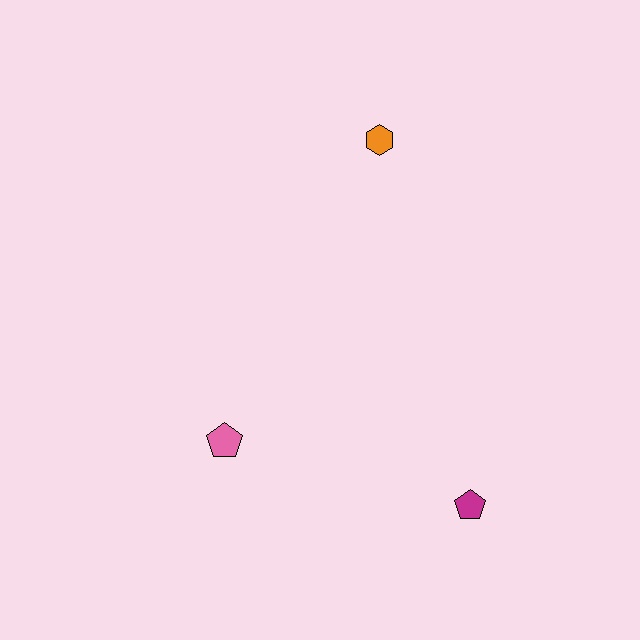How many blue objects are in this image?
There are no blue objects.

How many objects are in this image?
There are 3 objects.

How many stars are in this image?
There are no stars.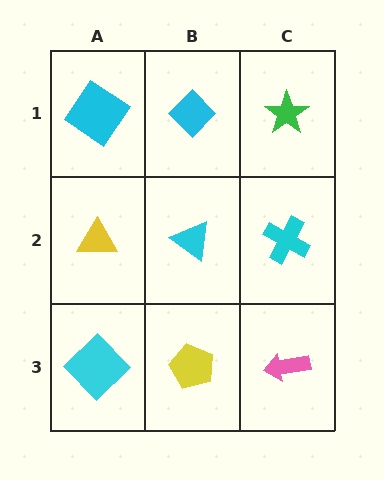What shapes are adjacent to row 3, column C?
A cyan cross (row 2, column C), a yellow pentagon (row 3, column B).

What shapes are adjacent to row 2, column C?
A green star (row 1, column C), a pink arrow (row 3, column C), a cyan triangle (row 2, column B).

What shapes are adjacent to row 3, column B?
A cyan triangle (row 2, column B), a cyan diamond (row 3, column A), a pink arrow (row 3, column C).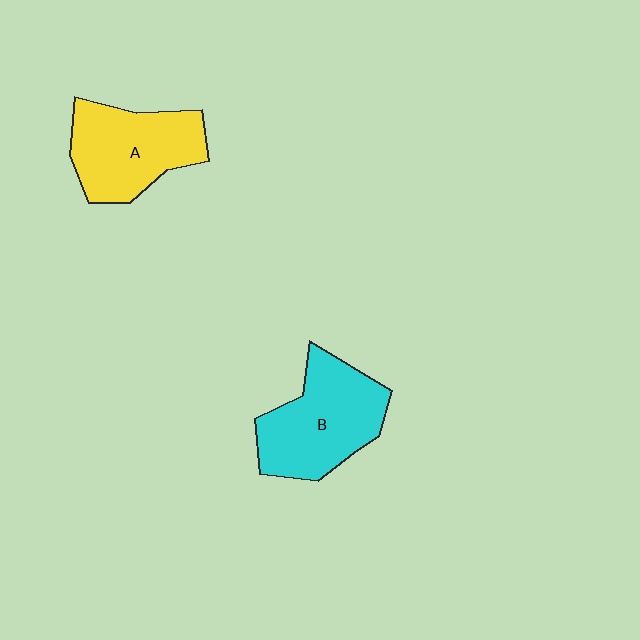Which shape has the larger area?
Shape B (cyan).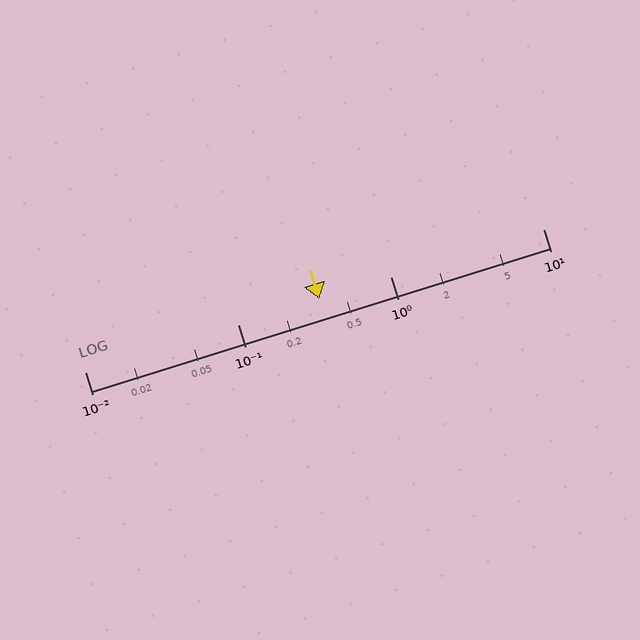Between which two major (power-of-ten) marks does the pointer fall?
The pointer is between 0.1 and 1.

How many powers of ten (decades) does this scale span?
The scale spans 3 decades, from 0.01 to 10.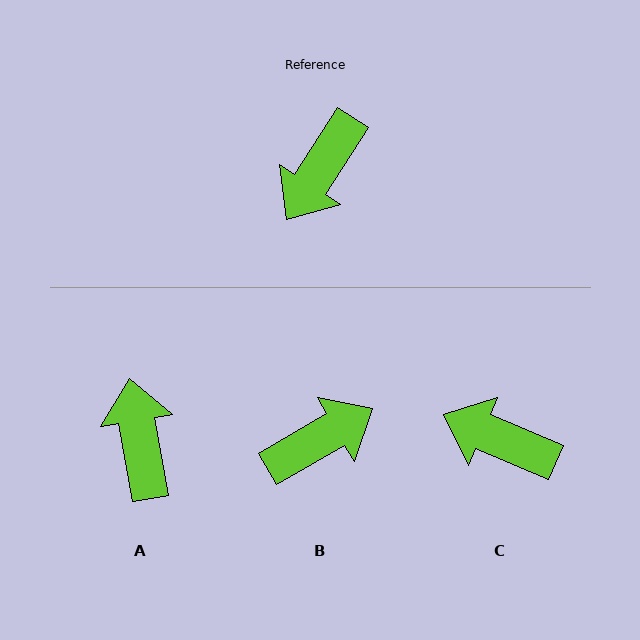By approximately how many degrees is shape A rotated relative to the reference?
Approximately 137 degrees clockwise.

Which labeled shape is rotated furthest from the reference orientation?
B, about 153 degrees away.